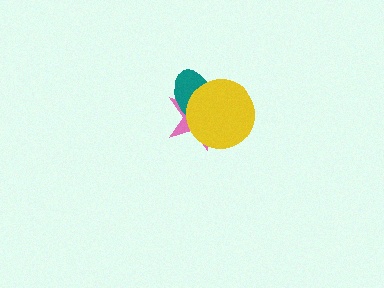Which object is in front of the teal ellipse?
The yellow circle is in front of the teal ellipse.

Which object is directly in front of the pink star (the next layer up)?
The teal ellipse is directly in front of the pink star.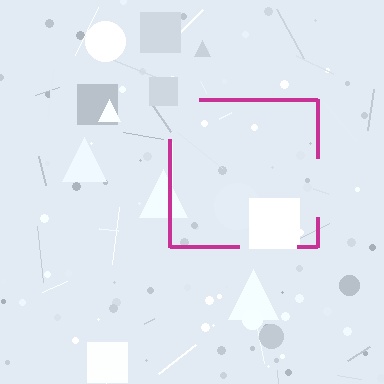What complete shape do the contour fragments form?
The contour fragments form a square.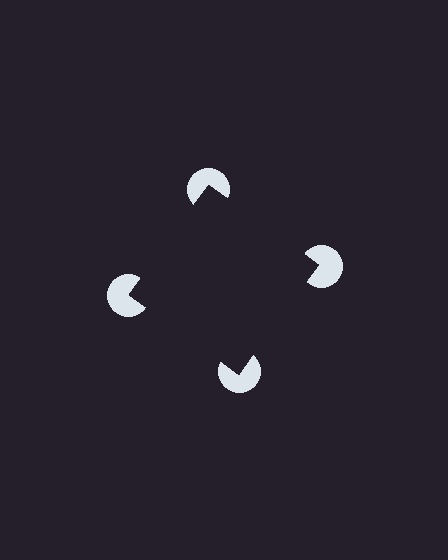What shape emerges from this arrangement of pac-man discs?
An illusory square — its edges are inferred from the aligned wedge cuts in the pac-man discs, not physically drawn.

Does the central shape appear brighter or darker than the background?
It typically appears slightly darker than the background, even though no actual brightness change is drawn.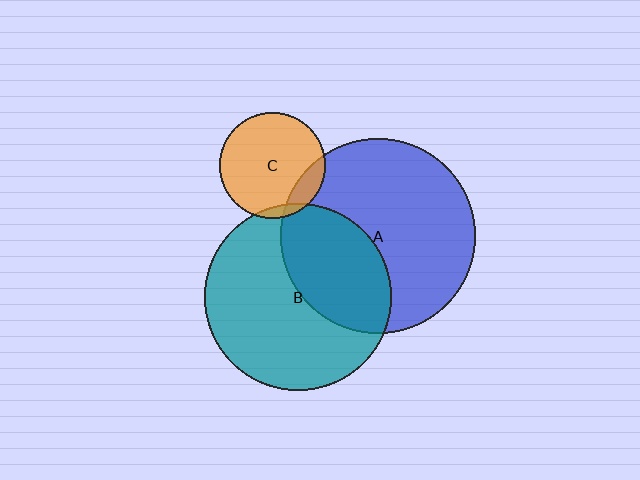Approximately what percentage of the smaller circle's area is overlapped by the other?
Approximately 40%.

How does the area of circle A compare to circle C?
Approximately 3.4 times.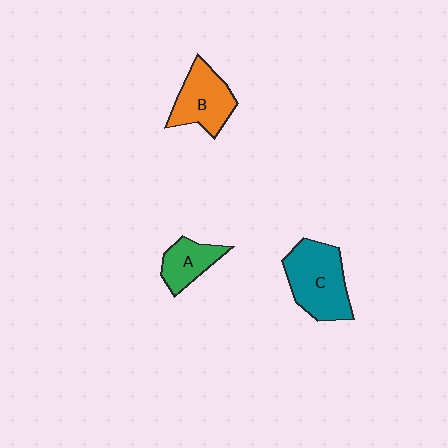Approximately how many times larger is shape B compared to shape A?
Approximately 1.4 times.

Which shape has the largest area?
Shape C (teal).